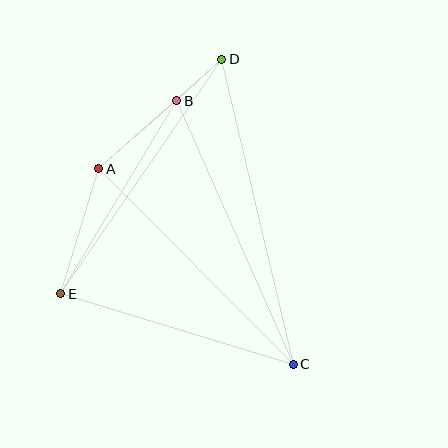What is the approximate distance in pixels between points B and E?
The distance between B and E is approximately 225 pixels.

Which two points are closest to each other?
Points B and D are closest to each other.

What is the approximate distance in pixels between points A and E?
The distance between A and E is approximately 131 pixels.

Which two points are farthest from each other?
Points C and D are farthest from each other.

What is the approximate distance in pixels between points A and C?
The distance between A and C is approximately 276 pixels.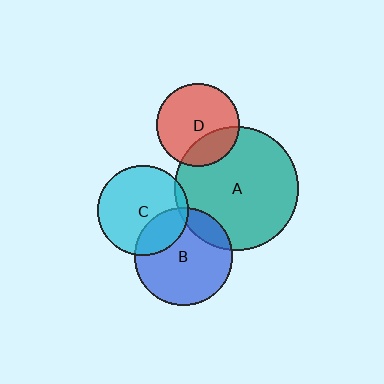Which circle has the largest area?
Circle A (teal).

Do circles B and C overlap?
Yes.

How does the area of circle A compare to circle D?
Approximately 2.2 times.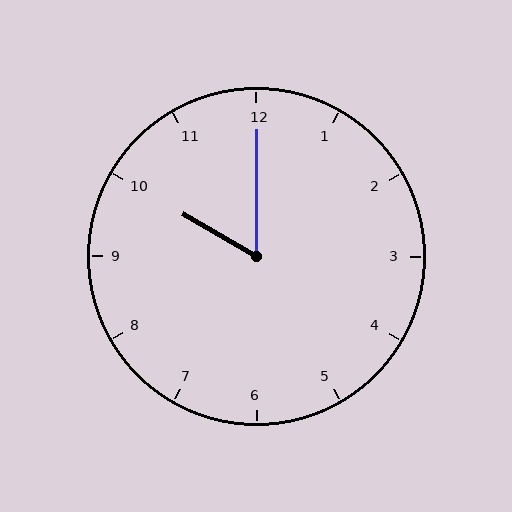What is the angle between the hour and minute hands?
Approximately 60 degrees.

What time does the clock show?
10:00.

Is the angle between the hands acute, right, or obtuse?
It is acute.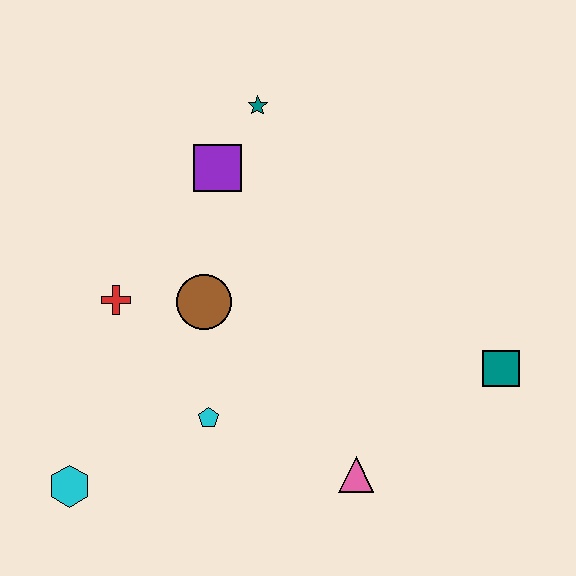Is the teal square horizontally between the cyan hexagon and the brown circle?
No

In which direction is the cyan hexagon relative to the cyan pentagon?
The cyan hexagon is to the left of the cyan pentagon.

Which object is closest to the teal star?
The purple square is closest to the teal star.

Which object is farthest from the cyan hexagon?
The teal square is farthest from the cyan hexagon.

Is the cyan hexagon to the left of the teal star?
Yes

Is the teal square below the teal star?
Yes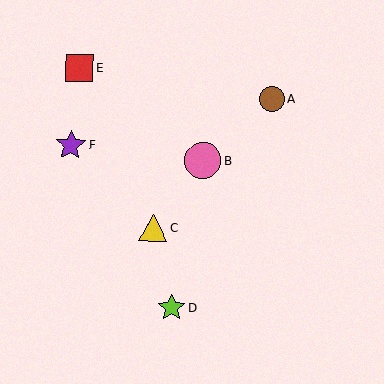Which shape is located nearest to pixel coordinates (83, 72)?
The red square (labeled E) at (79, 68) is nearest to that location.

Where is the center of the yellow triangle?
The center of the yellow triangle is at (153, 228).